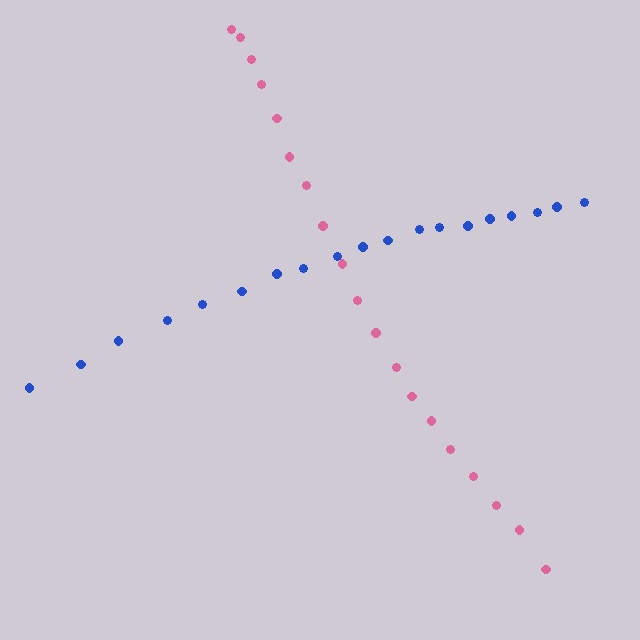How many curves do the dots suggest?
There are 2 distinct paths.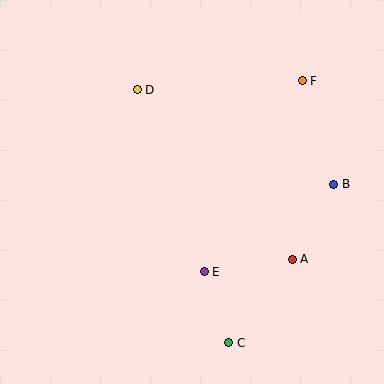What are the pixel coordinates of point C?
Point C is at (229, 343).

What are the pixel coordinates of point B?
Point B is at (334, 184).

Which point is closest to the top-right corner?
Point F is closest to the top-right corner.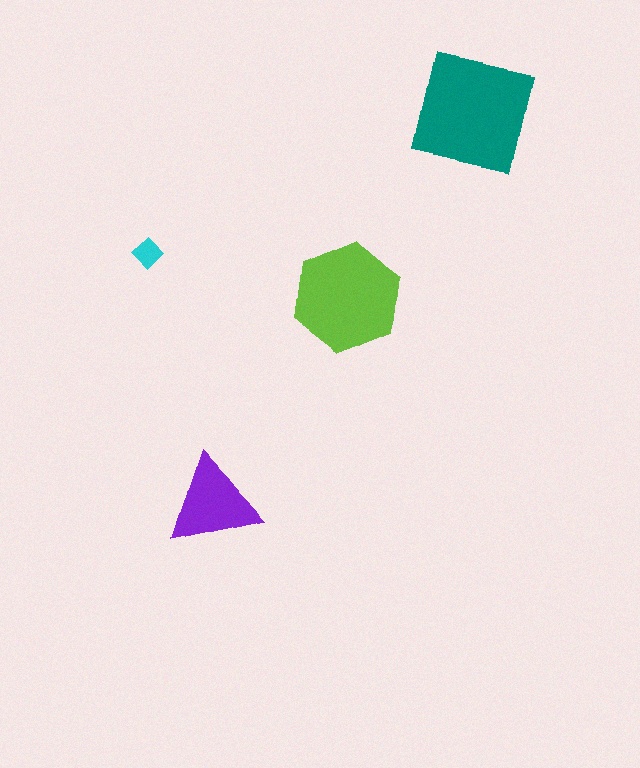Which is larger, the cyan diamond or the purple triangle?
The purple triangle.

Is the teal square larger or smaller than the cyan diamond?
Larger.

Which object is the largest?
The teal square.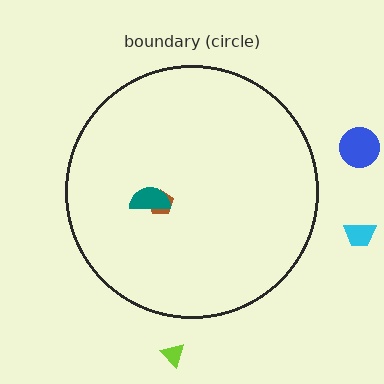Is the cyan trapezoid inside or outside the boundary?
Outside.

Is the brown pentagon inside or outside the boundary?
Inside.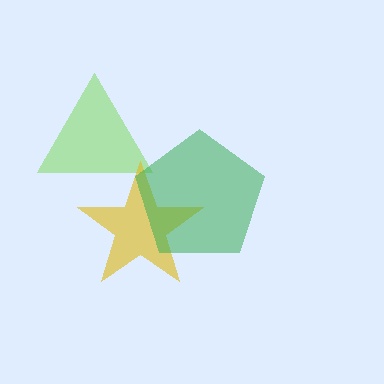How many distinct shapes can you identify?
There are 3 distinct shapes: a lime triangle, a yellow star, a green pentagon.